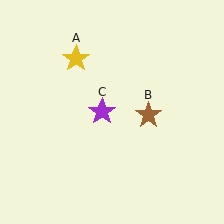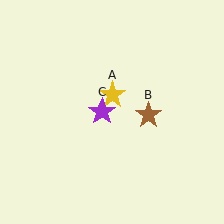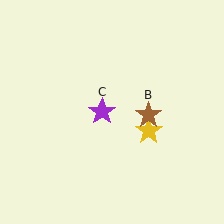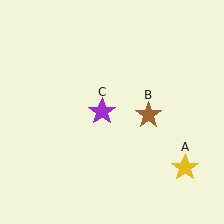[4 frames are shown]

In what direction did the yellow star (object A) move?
The yellow star (object A) moved down and to the right.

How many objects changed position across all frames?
1 object changed position: yellow star (object A).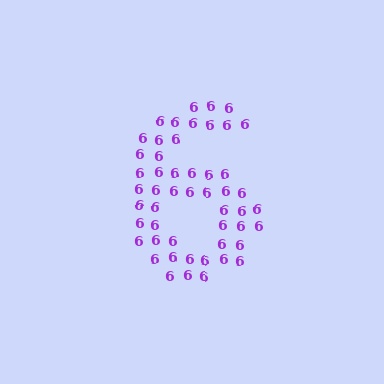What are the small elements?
The small elements are digit 6's.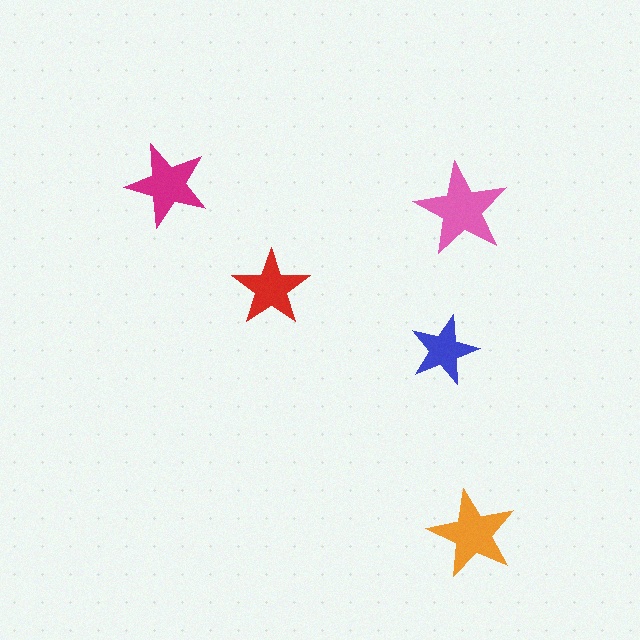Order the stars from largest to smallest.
the pink one, the orange one, the magenta one, the red one, the blue one.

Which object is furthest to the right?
The orange star is rightmost.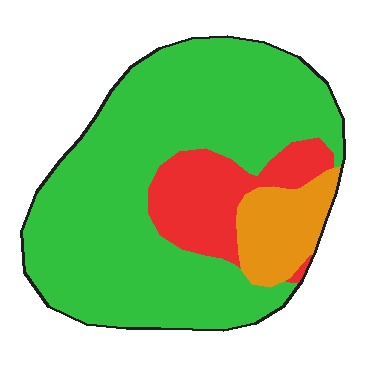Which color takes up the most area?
Green, at roughly 75%.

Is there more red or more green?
Green.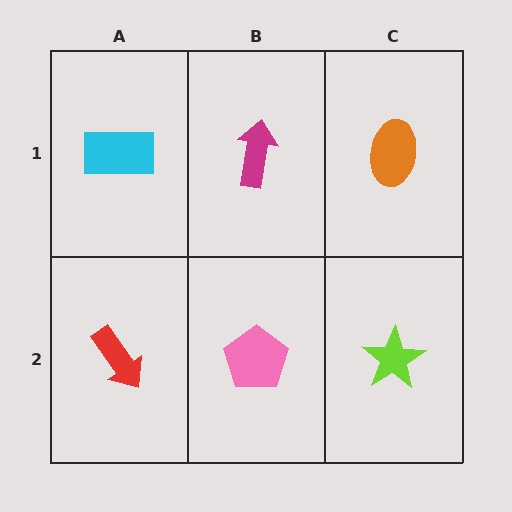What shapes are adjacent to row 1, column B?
A pink pentagon (row 2, column B), a cyan rectangle (row 1, column A), an orange ellipse (row 1, column C).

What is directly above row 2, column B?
A magenta arrow.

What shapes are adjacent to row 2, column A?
A cyan rectangle (row 1, column A), a pink pentagon (row 2, column B).